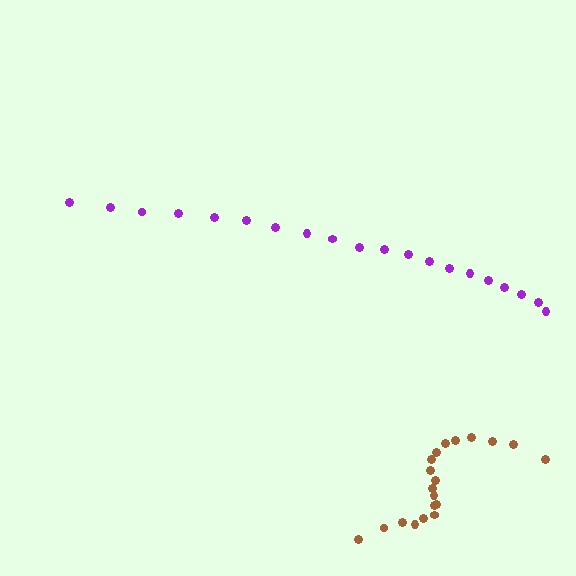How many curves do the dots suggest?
There are 2 distinct paths.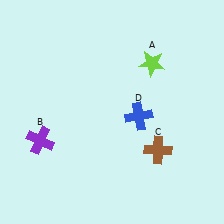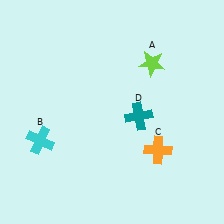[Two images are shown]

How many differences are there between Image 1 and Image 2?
There are 3 differences between the two images.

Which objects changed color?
B changed from purple to cyan. C changed from brown to orange. D changed from blue to teal.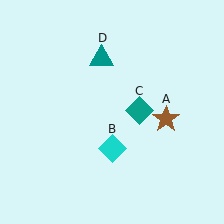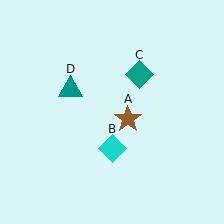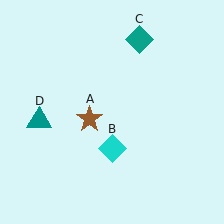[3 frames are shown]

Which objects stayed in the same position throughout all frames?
Cyan diamond (object B) remained stationary.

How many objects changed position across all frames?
3 objects changed position: brown star (object A), teal diamond (object C), teal triangle (object D).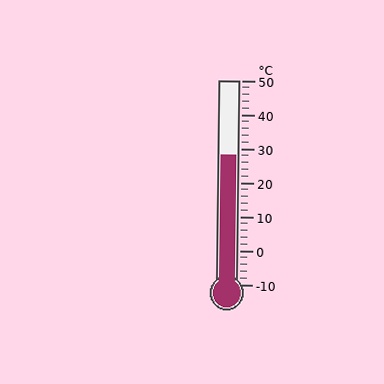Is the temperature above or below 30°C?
The temperature is below 30°C.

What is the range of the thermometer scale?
The thermometer scale ranges from -10°C to 50°C.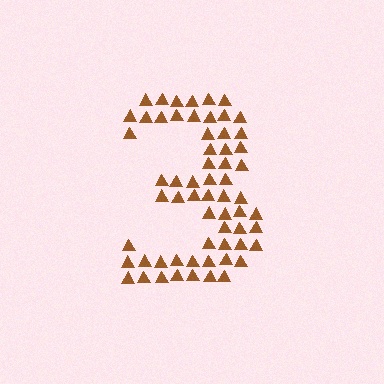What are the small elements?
The small elements are triangles.